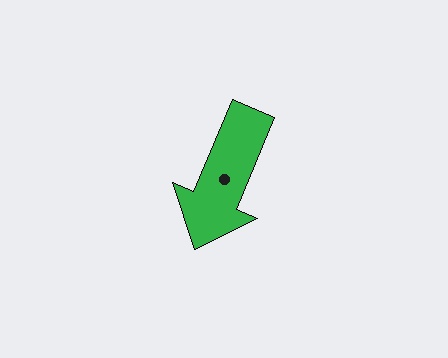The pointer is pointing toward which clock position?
Roughly 7 o'clock.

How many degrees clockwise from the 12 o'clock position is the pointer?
Approximately 203 degrees.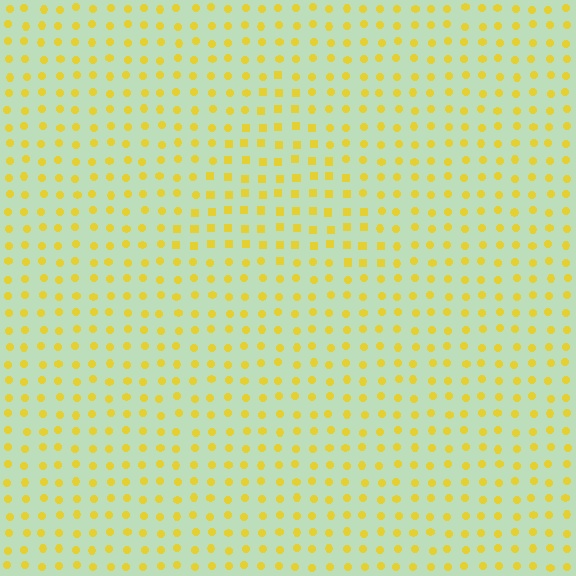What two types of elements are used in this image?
The image uses squares inside the triangle region and circles outside it.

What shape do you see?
I see a triangle.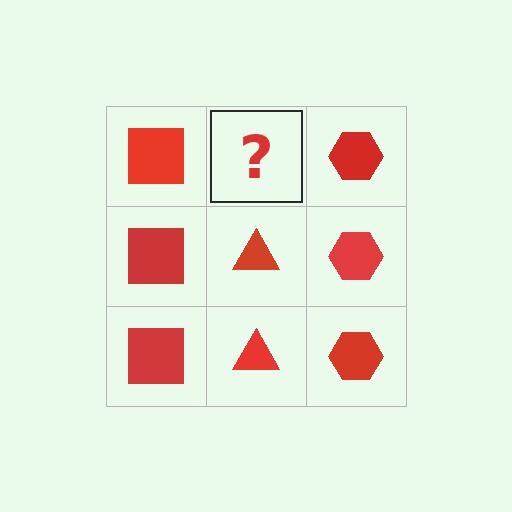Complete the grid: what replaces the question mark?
The question mark should be replaced with a red triangle.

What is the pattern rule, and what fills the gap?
The rule is that each column has a consistent shape. The gap should be filled with a red triangle.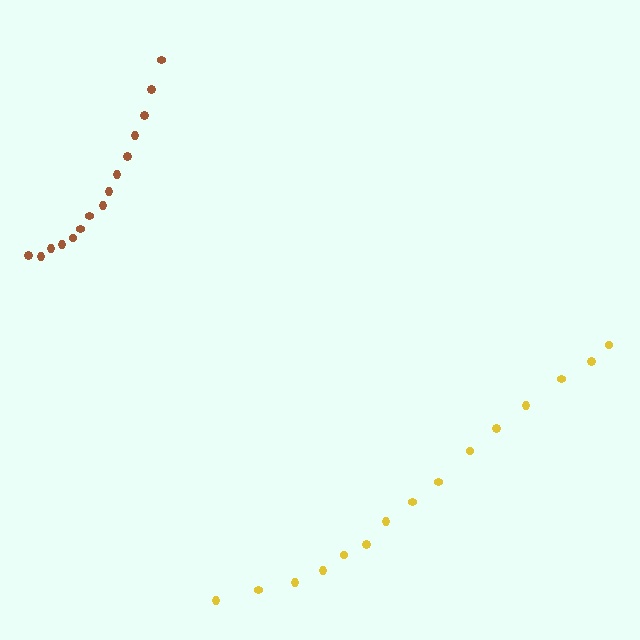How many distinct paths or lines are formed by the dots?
There are 2 distinct paths.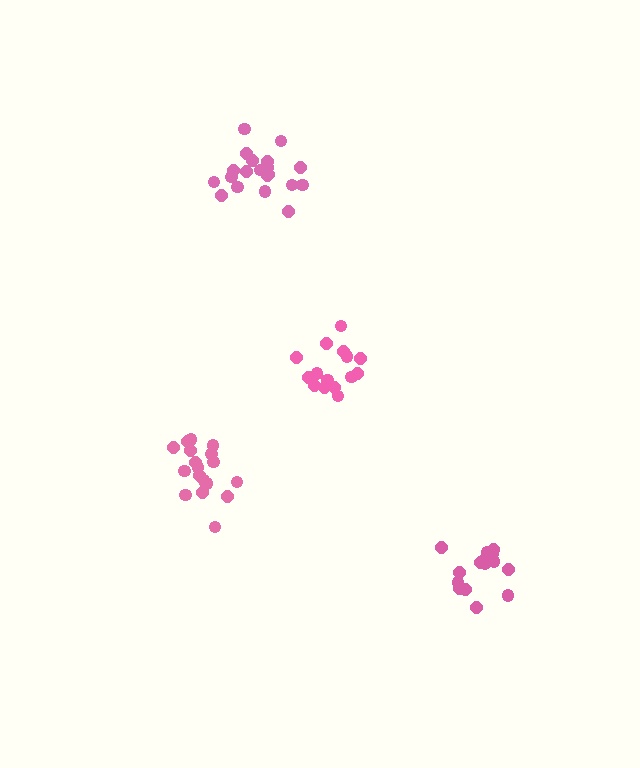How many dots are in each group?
Group 1: 15 dots, Group 2: 15 dots, Group 3: 18 dots, Group 4: 20 dots (68 total).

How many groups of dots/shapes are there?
There are 4 groups.